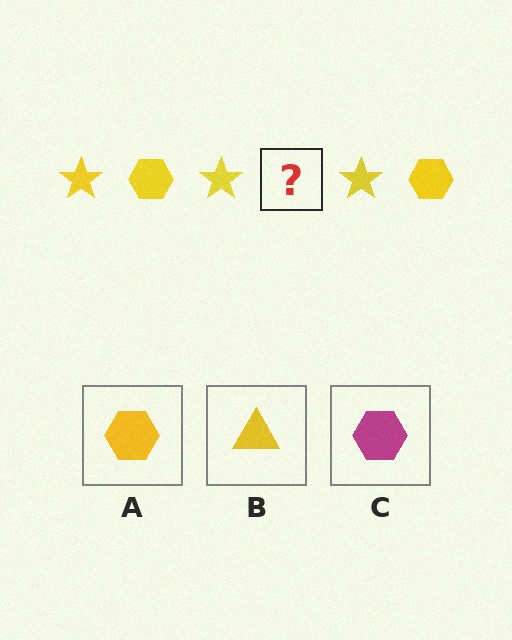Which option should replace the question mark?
Option A.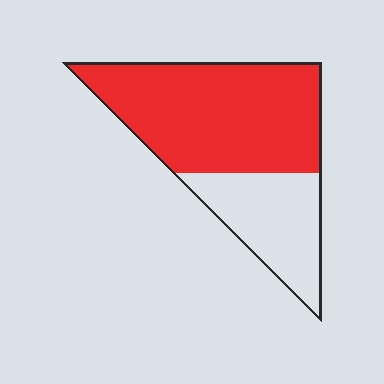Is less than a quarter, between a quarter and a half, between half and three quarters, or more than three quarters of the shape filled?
Between half and three quarters.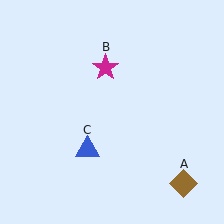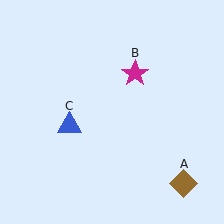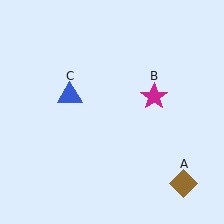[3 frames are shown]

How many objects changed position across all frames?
2 objects changed position: magenta star (object B), blue triangle (object C).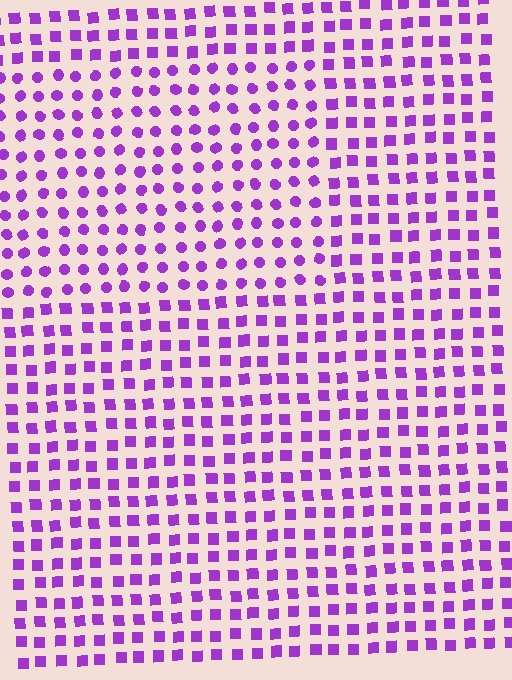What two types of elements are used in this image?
The image uses circles inside the rectangle region and squares outside it.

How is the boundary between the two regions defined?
The boundary is defined by a change in element shape: circles inside vs. squares outside. All elements share the same color and spacing.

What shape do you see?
I see a rectangle.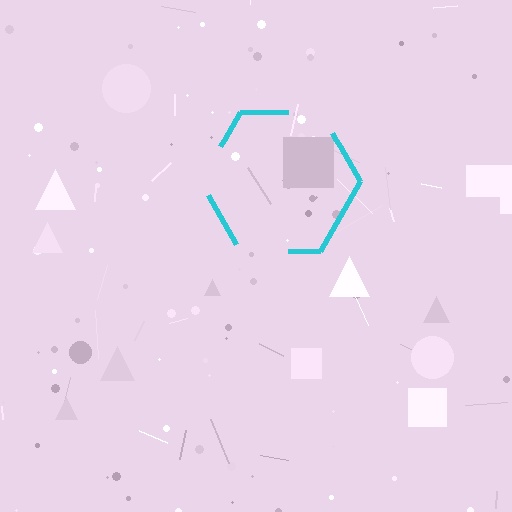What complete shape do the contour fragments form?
The contour fragments form a hexagon.